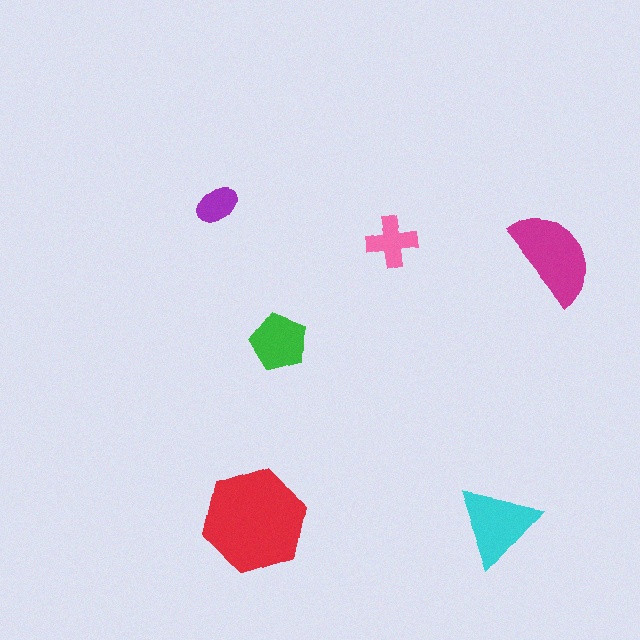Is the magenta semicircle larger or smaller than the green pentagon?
Larger.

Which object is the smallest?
The purple ellipse.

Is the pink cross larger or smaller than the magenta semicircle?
Smaller.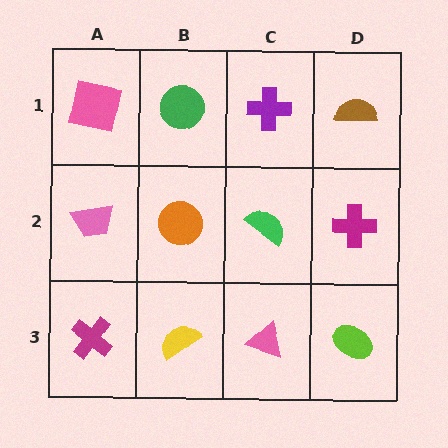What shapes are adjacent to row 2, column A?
A pink square (row 1, column A), a magenta cross (row 3, column A), an orange circle (row 2, column B).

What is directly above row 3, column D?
A magenta cross.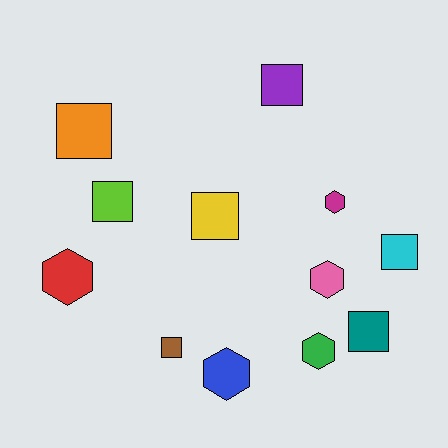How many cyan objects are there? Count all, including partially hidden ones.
There is 1 cyan object.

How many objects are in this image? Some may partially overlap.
There are 12 objects.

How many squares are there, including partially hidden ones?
There are 7 squares.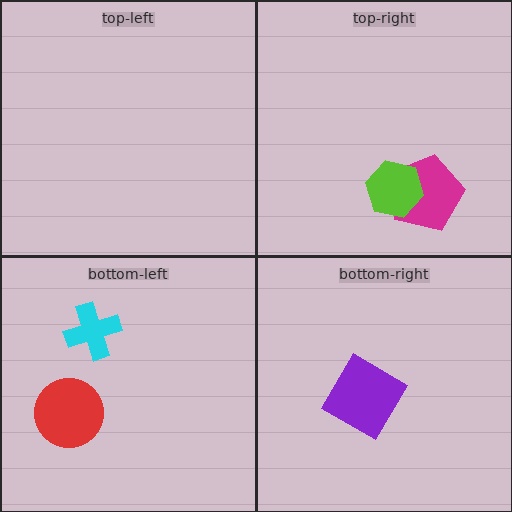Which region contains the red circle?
The bottom-left region.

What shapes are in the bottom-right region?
The purple diamond.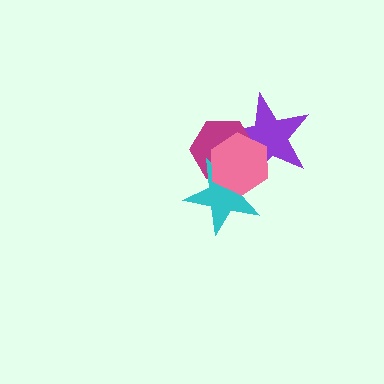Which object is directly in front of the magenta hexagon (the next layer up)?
The cyan star is directly in front of the magenta hexagon.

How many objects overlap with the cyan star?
3 objects overlap with the cyan star.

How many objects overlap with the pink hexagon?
3 objects overlap with the pink hexagon.